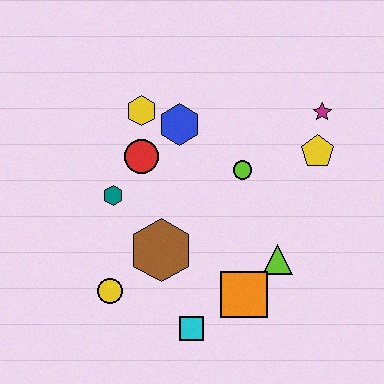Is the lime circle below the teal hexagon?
No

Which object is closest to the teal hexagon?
The red circle is closest to the teal hexagon.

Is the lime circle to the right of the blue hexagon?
Yes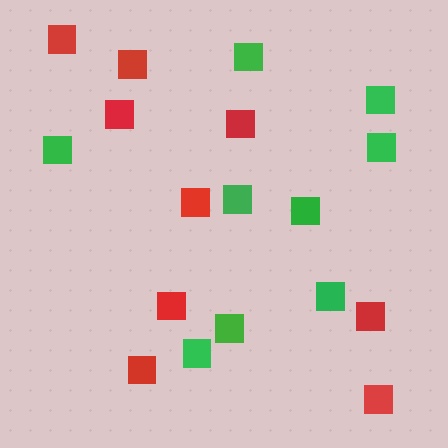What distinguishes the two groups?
There are 2 groups: one group of red squares (9) and one group of green squares (9).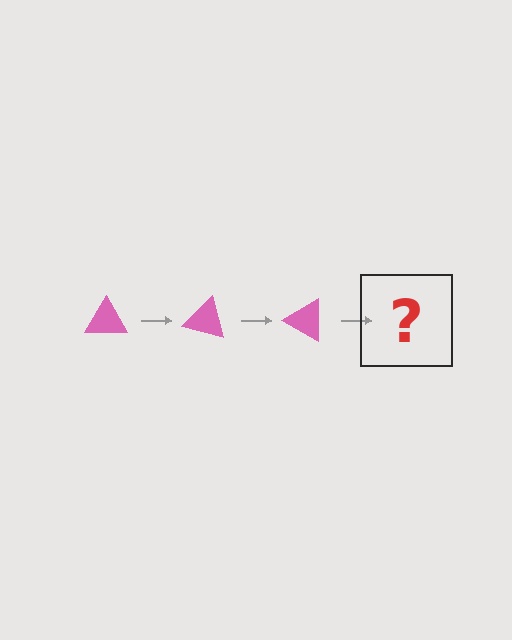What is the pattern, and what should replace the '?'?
The pattern is that the triangle rotates 15 degrees each step. The '?' should be a pink triangle rotated 45 degrees.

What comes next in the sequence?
The next element should be a pink triangle rotated 45 degrees.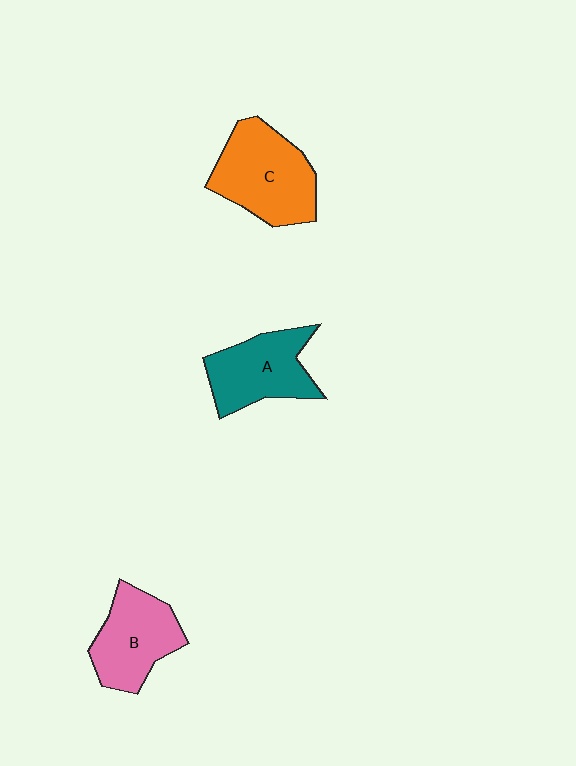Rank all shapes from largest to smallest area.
From largest to smallest: C (orange), A (teal), B (pink).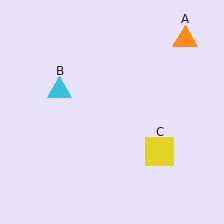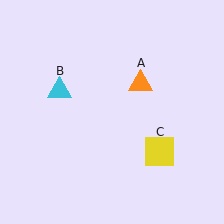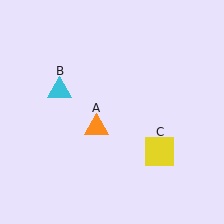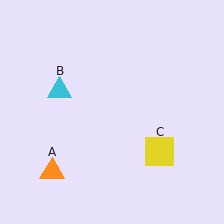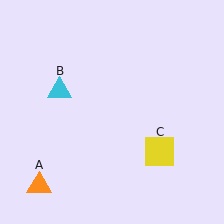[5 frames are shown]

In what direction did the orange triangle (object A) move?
The orange triangle (object A) moved down and to the left.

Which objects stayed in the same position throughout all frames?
Cyan triangle (object B) and yellow square (object C) remained stationary.